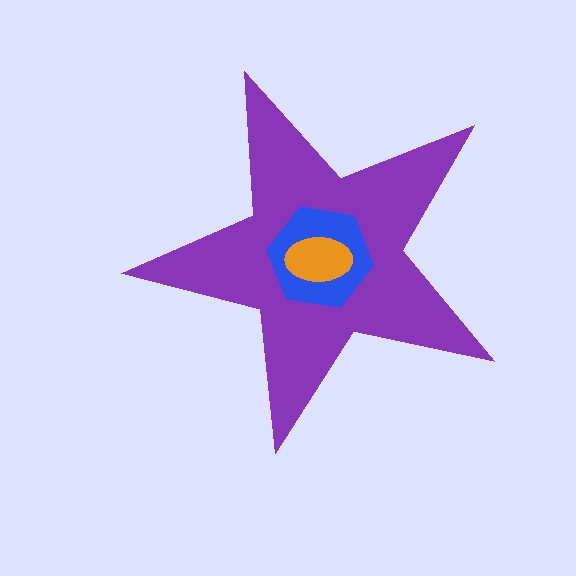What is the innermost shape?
The orange ellipse.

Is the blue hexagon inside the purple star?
Yes.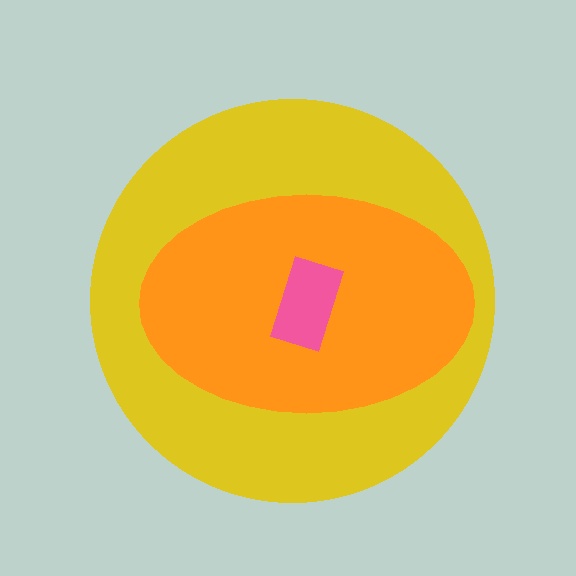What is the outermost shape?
The yellow circle.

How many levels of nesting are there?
3.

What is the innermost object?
The pink rectangle.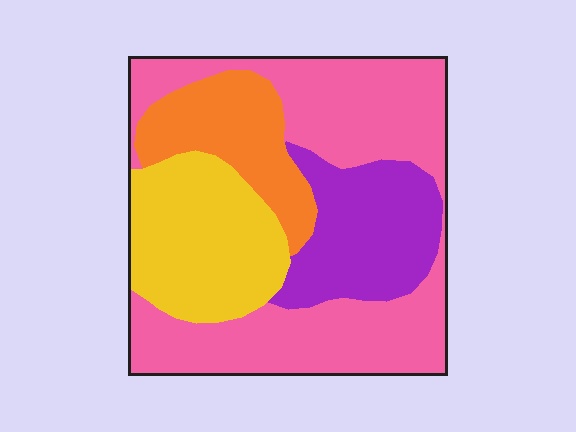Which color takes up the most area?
Pink, at roughly 45%.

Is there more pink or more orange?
Pink.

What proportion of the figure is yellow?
Yellow covers around 20% of the figure.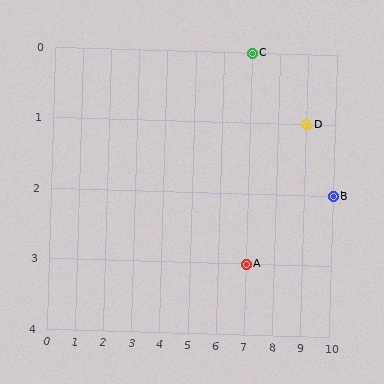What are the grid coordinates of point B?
Point B is at grid coordinates (10, 2).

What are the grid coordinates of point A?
Point A is at grid coordinates (7, 3).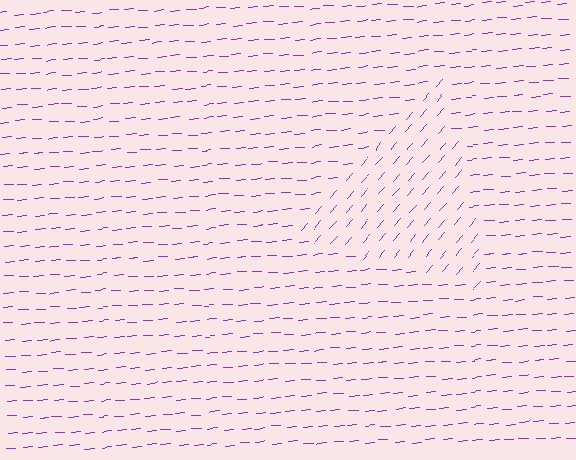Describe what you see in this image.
The image is filled with small purple line segments. A triangle region in the image has lines oriented differently from the surrounding lines, creating a visible texture boundary.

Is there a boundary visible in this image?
Yes, there is a texture boundary formed by a change in line orientation.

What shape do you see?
I see a triangle.